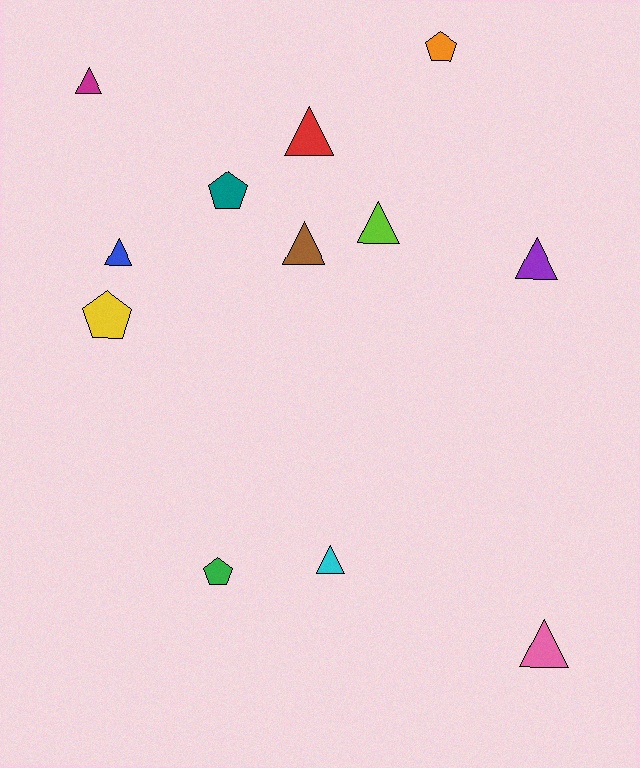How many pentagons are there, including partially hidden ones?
There are 4 pentagons.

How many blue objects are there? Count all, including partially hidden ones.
There is 1 blue object.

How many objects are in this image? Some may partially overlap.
There are 12 objects.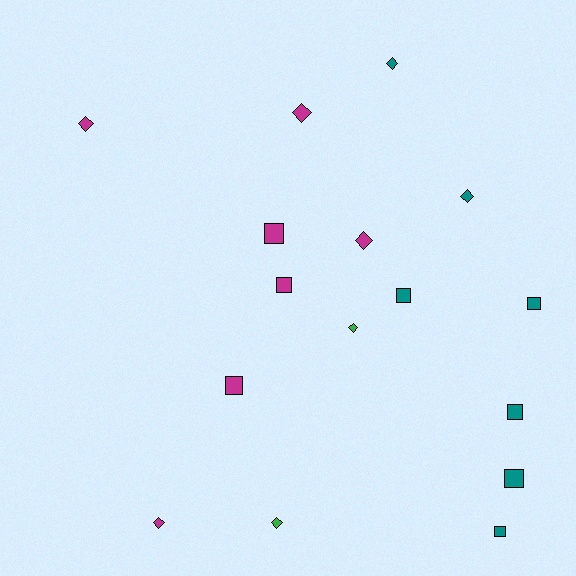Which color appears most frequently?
Teal, with 7 objects.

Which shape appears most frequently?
Square, with 8 objects.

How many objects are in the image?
There are 16 objects.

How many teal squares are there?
There are 5 teal squares.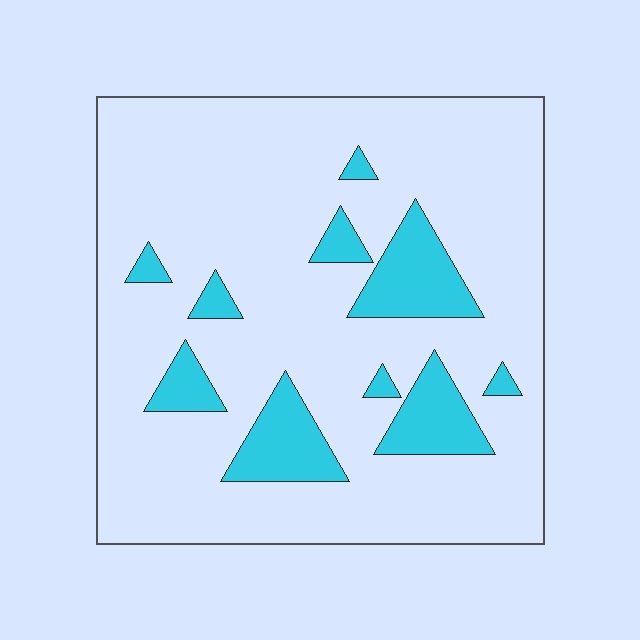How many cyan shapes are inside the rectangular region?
10.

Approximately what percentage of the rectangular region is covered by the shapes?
Approximately 15%.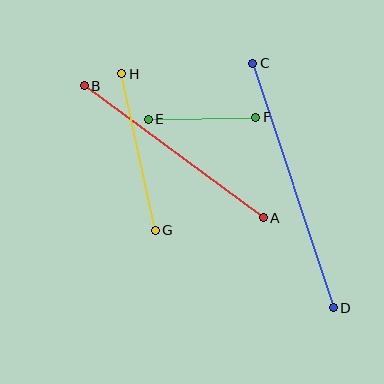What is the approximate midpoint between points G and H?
The midpoint is at approximately (138, 152) pixels.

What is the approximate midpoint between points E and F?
The midpoint is at approximately (202, 118) pixels.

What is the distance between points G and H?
The distance is approximately 160 pixels.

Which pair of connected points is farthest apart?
Points C and D are farthest apart.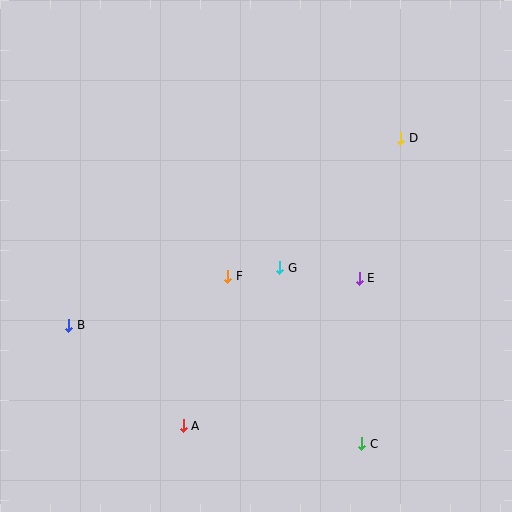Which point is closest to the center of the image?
Point G at (280, 268) is closest to the center.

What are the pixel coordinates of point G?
Point G is at (280, 268).